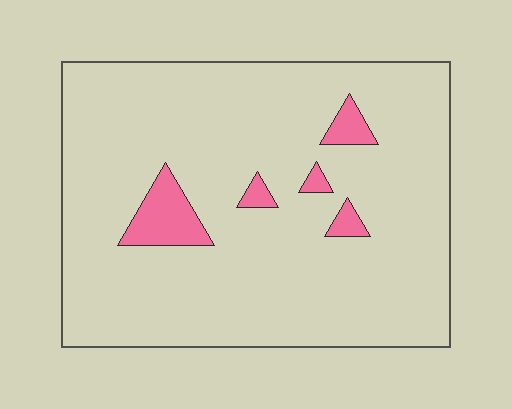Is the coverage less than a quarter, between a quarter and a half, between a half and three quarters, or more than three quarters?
Less than a quarter.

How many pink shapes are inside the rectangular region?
5.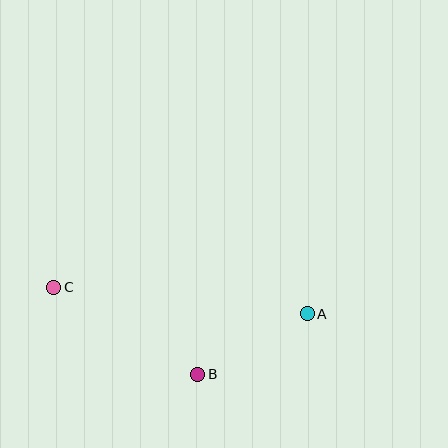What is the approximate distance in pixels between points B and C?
The distance between B and C is approximately 168 pixels.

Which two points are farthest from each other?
Points A and C are farthest from each other.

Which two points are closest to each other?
Points A and B are closest to each other.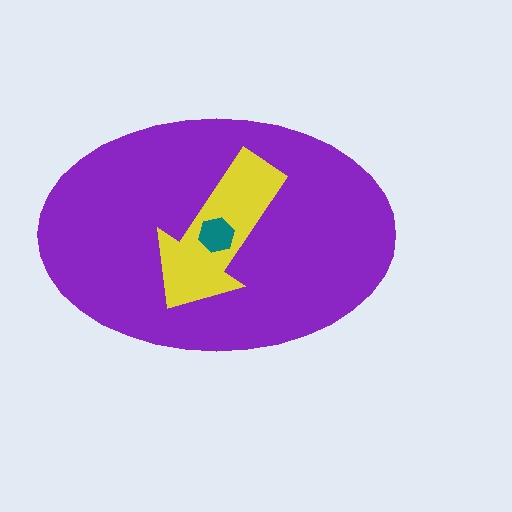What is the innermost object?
The teal hexagon.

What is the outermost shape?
The purple ellipse.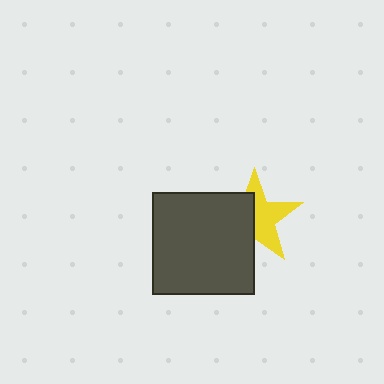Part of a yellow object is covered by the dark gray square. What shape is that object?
It is a star.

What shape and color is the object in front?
The object in front is a dark gray square.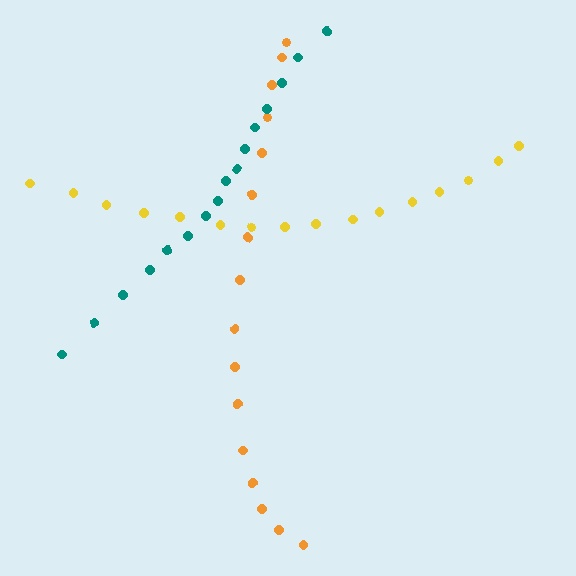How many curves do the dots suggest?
There are 3 distinct paths.